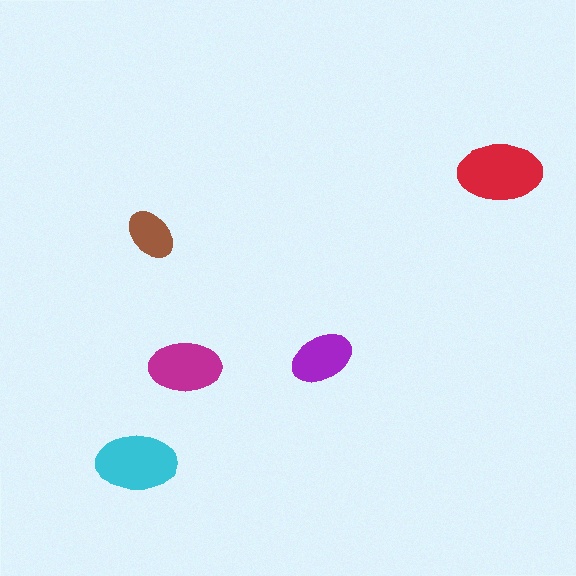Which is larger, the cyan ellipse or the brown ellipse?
The cyan one.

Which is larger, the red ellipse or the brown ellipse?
The red one.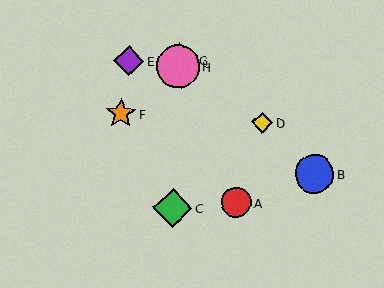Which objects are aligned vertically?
Objects C, G, H are aligned vertically.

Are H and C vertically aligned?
Yes, both are at x≈178.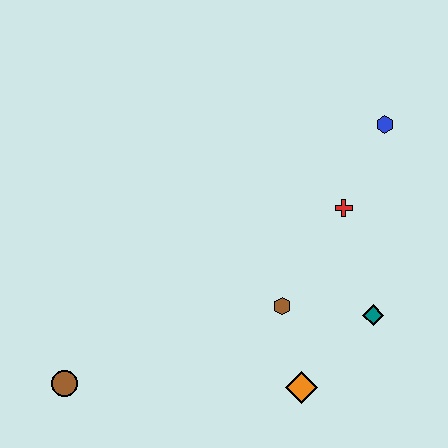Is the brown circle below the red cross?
Yes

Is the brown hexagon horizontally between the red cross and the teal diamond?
No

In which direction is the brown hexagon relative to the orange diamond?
The brown hexagon is above the orange diamond.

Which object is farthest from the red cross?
The brown circle is farthest from the red cross.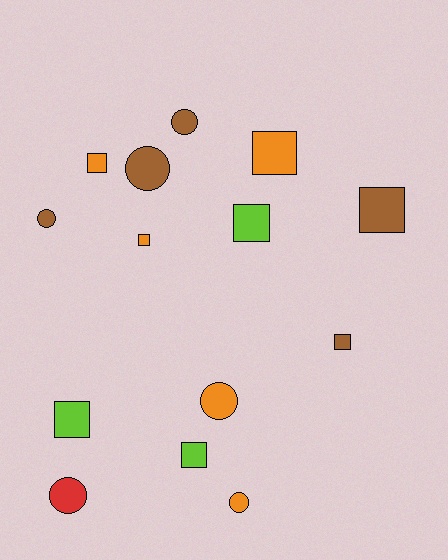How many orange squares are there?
There are 3 orange squares.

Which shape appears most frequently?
Square, with 8 objects.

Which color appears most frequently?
Orange, with 5 objects.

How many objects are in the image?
There are 14 objects.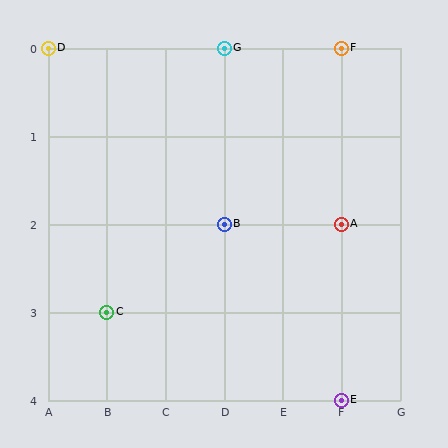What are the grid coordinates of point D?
Point D is at grid coordinates (A, 0).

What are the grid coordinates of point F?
Point F is at grid coordinates (F, 0).